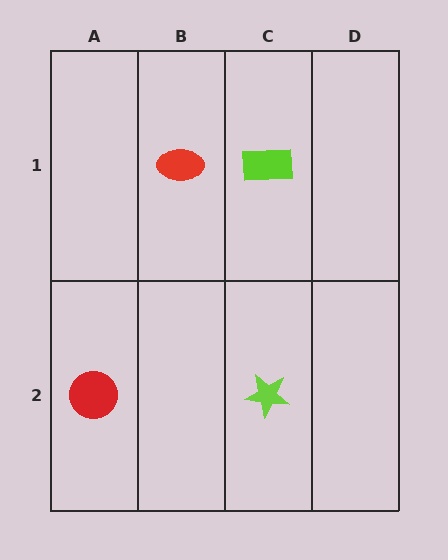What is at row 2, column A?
A red circle.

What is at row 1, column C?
A lime rectangle.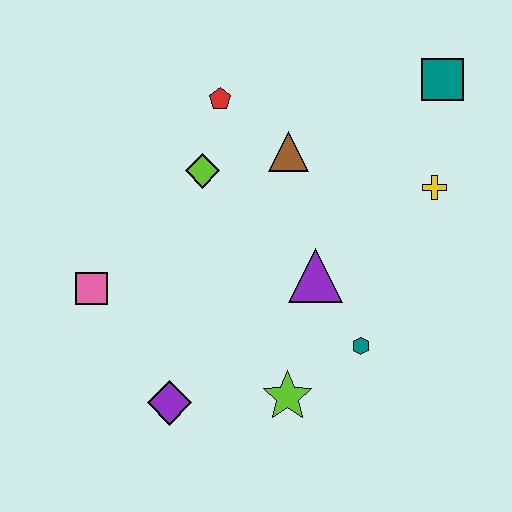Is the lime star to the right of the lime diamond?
Yes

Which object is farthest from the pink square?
The teal square is farthest from the pink square.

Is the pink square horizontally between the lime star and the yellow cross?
No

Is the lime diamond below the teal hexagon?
No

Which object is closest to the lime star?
The teal hexagon is closest to the lime star.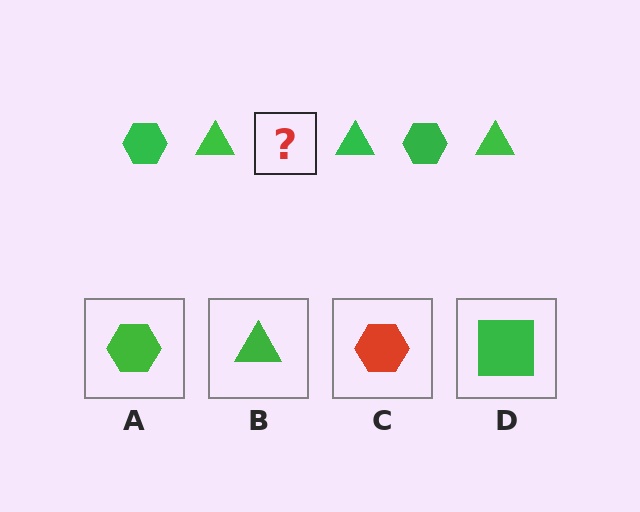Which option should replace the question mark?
Option A.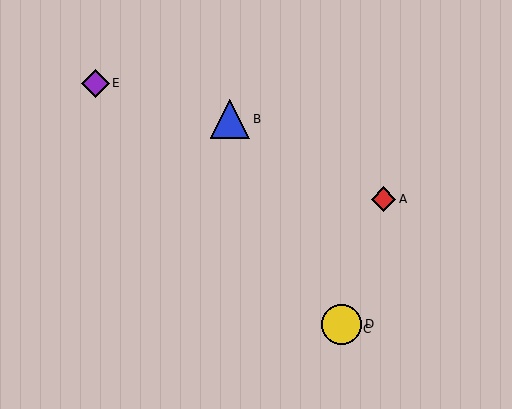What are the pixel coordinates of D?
Object D is at (341, 324).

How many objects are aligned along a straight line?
3 objects (B, C, D) are aligned along a straight line.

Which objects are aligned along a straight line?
Objects B, C, D are aligned along a straight line.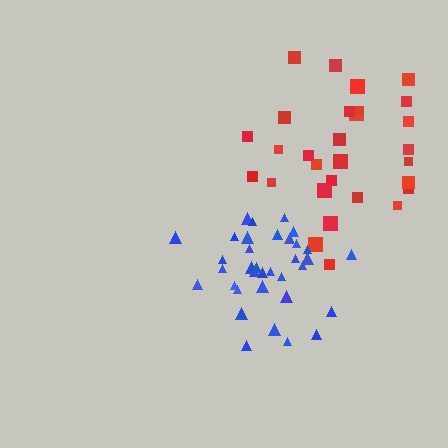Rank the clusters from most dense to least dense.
blue, red.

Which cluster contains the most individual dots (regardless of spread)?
Blue (35).